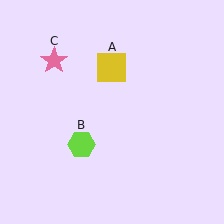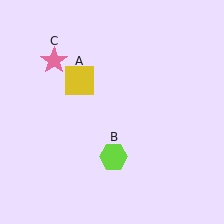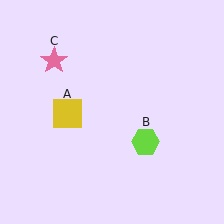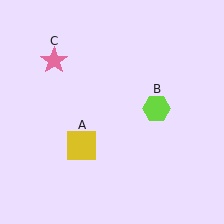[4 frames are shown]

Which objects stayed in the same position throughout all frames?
Pink star (object C) remained stationary.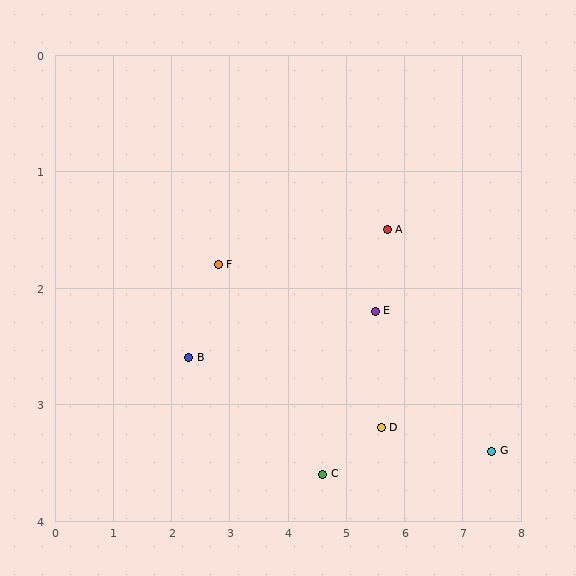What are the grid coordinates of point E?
Point E is at approximately (5.5, 2.2).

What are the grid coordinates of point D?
Point D is at approximately (5.6, 3.2).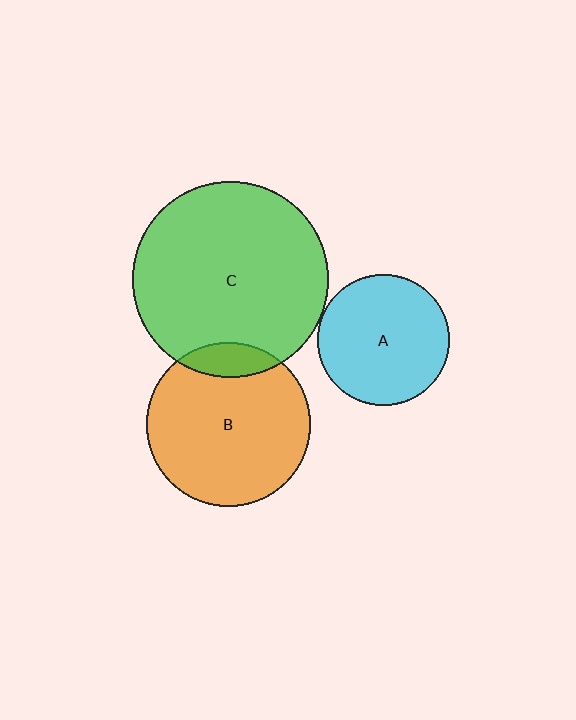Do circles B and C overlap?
Yes.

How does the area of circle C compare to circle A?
Approximately 2.2 times.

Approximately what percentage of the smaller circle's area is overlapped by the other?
Approximately 10%.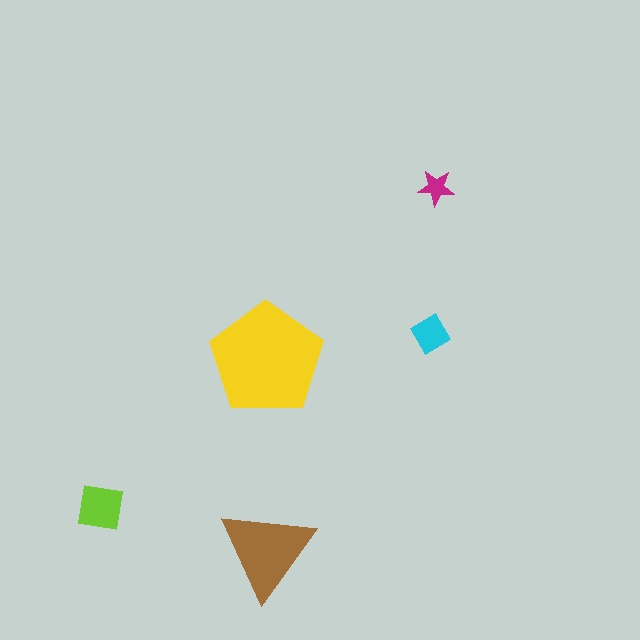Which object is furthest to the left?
The lime square is leftmost.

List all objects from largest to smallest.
The yellow pentagon, the brown triangle, the lime square, the cyan diamond, the magenta star.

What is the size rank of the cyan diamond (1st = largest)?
4th.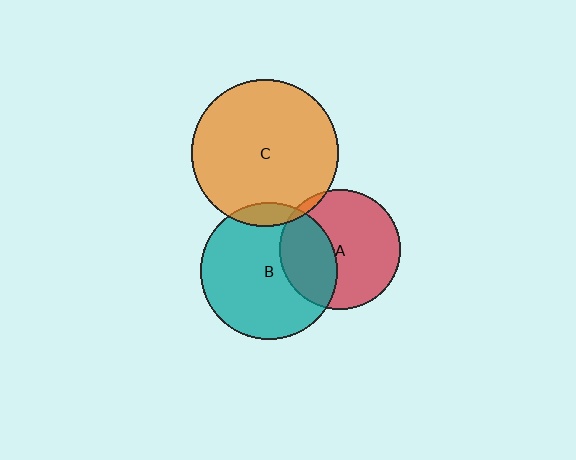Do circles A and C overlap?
Yes.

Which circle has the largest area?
Circle C (orange).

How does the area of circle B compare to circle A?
Approximately 1.3 times.